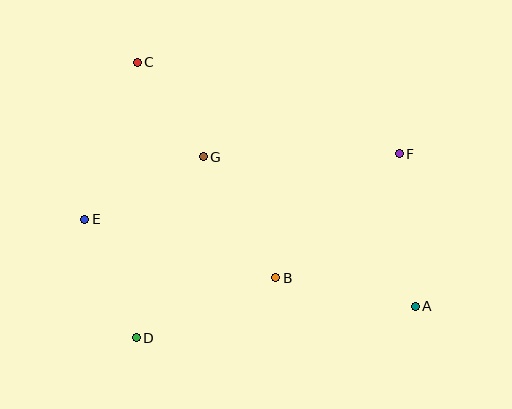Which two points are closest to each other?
Points C and G are closest to each other.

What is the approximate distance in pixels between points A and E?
The distance between A and E is approximately 342 pixels.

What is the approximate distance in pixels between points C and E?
The distance between C and E is approximately 166 pixels.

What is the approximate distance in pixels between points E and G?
The distance between E and G is approximately 134 pixels.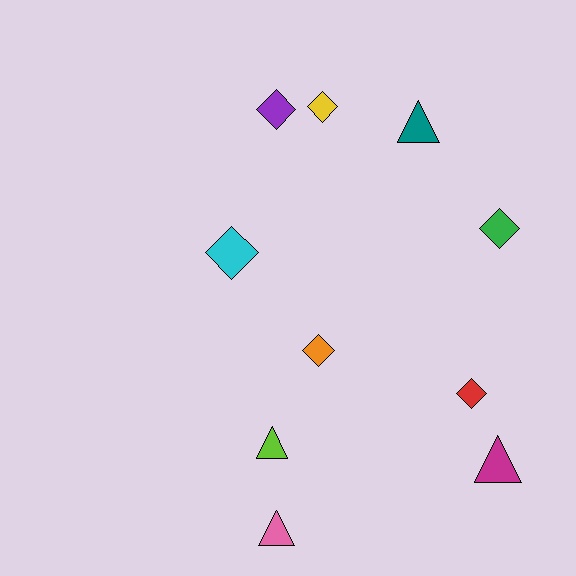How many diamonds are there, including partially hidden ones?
There are 6 diamonds.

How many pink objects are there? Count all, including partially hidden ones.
There is 1 pink object.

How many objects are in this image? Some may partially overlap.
There are 10 objects.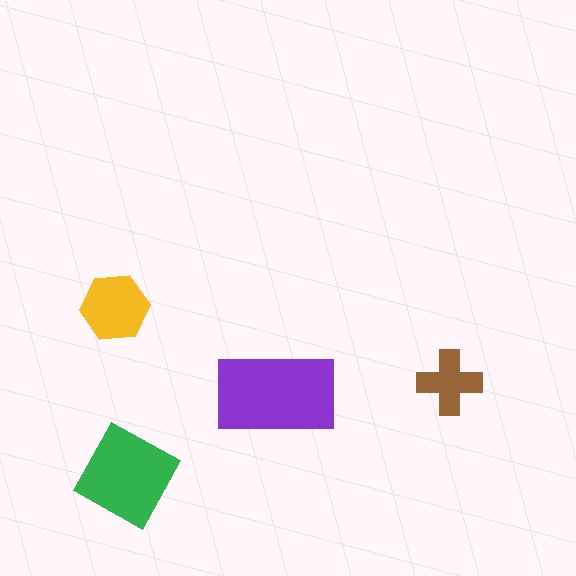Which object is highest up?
The yellow hexagon is topmost.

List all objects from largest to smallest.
The purple rectangle, the green diamond, the yellow hexagon, the brown cross.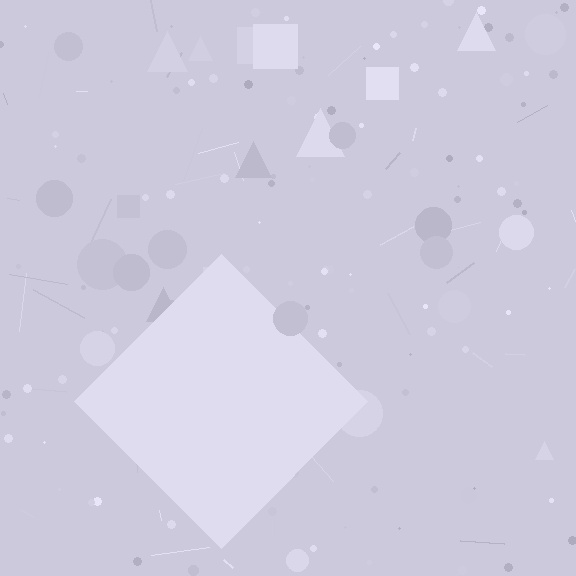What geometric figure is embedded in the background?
A diamond is embedded in the background.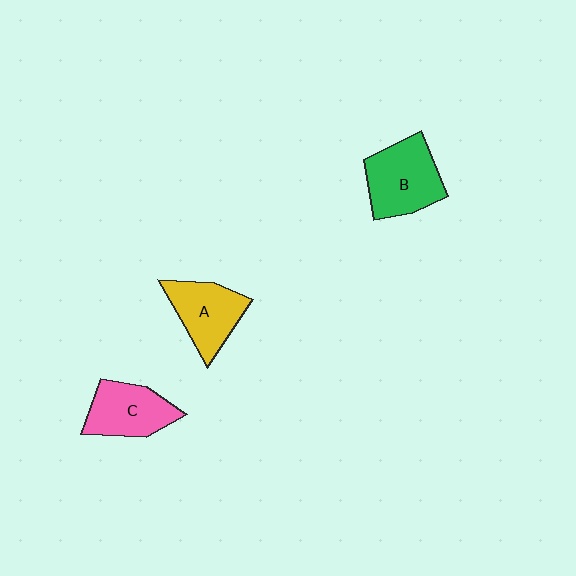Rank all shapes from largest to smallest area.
From largest to smallest: B (green), A (yellow), C (pink).